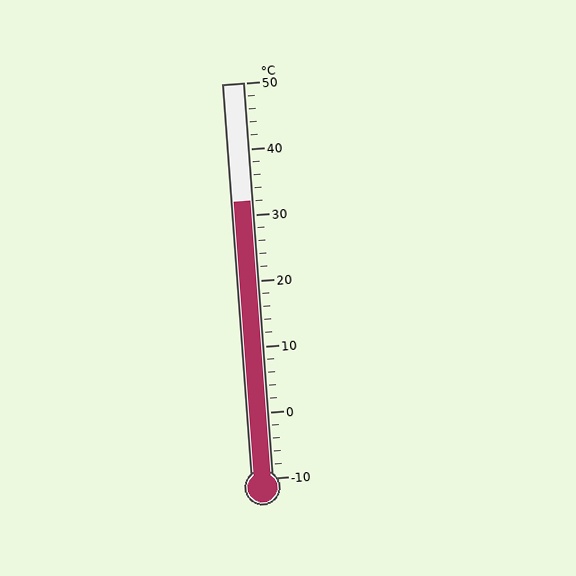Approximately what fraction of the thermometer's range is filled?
The thermometer is filled to approximately 70% of its range.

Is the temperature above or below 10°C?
The temperature is above 10°C.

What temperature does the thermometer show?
The thermometer shows approximately 32°C.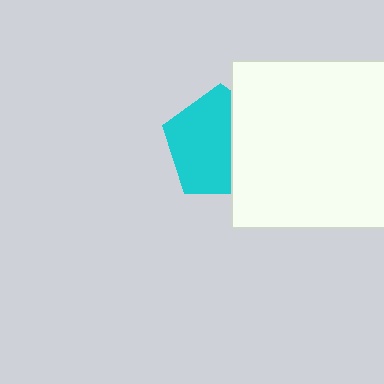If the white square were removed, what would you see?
You would see the complete cyan pentagon.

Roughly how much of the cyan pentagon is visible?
About half of it is visible (roughly 63%).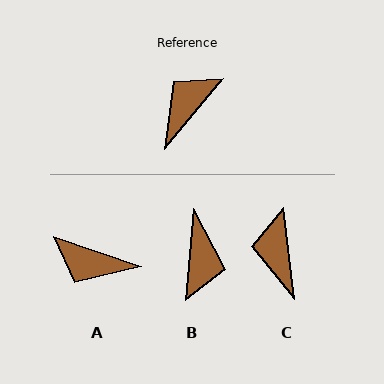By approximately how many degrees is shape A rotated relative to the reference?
Approximately 111 degrees counter-clockwise.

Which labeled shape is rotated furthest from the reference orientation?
B, about 145 degrees away.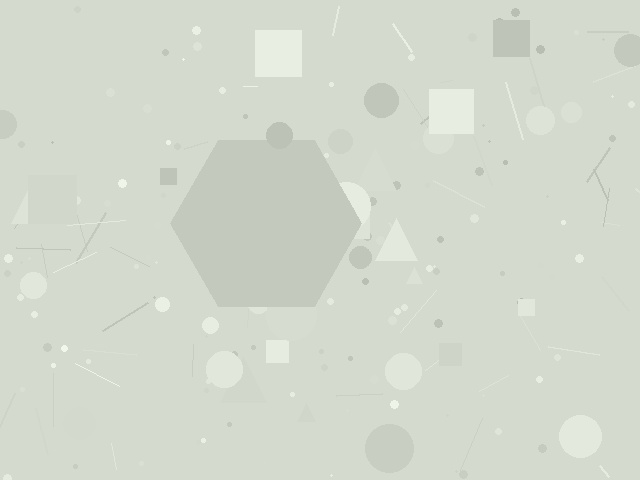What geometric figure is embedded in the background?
A hexagon is embedded in the background.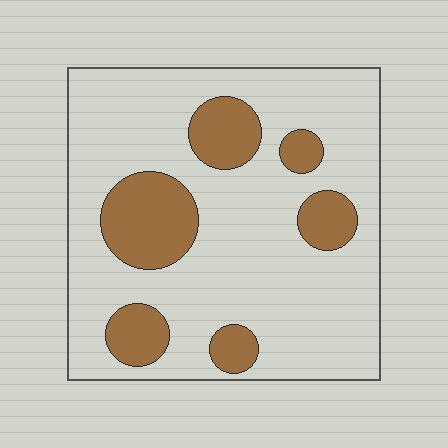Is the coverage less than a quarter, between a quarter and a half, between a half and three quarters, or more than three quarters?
Less than a quarter.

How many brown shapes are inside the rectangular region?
6.